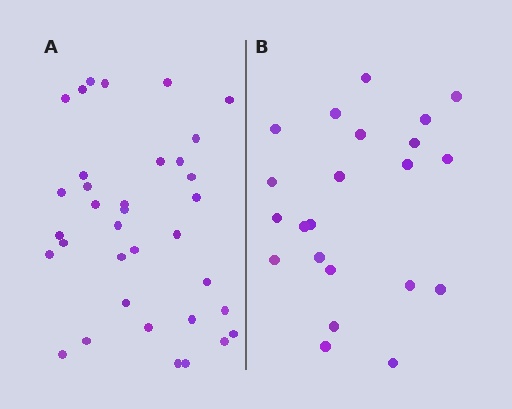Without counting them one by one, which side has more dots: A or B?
Region A (the left region) has more dots.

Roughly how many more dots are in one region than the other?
Region A has approximately 15 more dots than region B.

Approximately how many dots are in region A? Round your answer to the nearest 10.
About 40 dots. (The exact count is 35, which rounds to 40.)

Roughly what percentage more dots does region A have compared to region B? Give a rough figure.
About 60% more.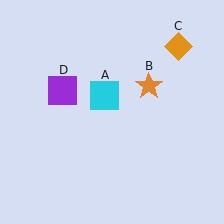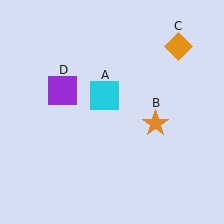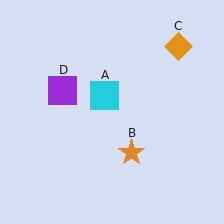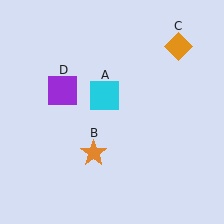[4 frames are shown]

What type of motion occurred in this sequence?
The orange star (object B) rotated clockwise around the center of the scene.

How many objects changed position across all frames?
1 object changed position: orange star (object B).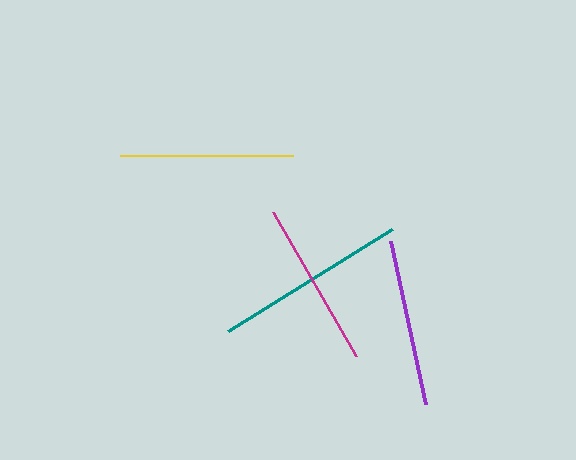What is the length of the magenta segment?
The magenta segment is approximately 166 pixels long.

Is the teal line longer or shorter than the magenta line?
The teal line is longer than the magenta line.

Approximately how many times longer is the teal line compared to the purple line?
The teal line is approximately 1.2 times the length of the purple line.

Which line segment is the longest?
The teal line is the longest at approximately 193 pixels.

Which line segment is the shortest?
The magenta line is the shortest at approximately 166 pixels.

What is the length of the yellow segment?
The yellow segment is approximately 173 pixels long.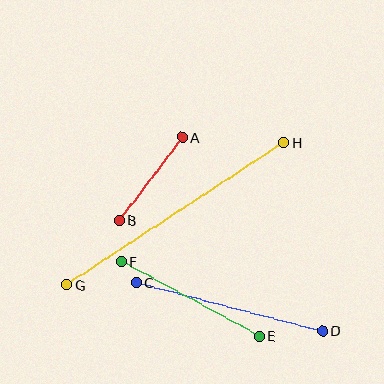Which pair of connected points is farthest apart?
Points G and H are farthest apart.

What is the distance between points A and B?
The distance is approximately 104 pixels.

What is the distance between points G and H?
The distance is approximately 260 pixels.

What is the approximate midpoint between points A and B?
The midpoint is at approximately (151, 179) pixels.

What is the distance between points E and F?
The distance is approximately 157 pixels.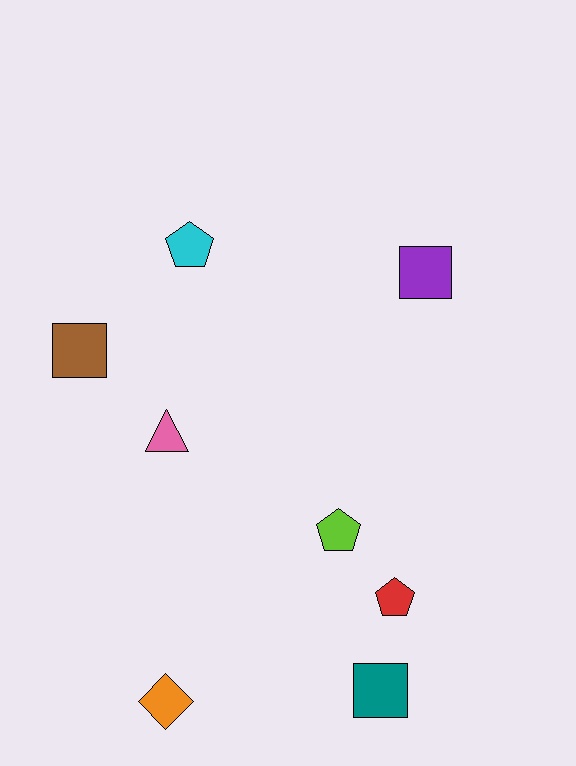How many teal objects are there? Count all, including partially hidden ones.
There is 1 teal object.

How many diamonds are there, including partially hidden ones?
There is 1 diamond.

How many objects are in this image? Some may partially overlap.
There are 8 objects.